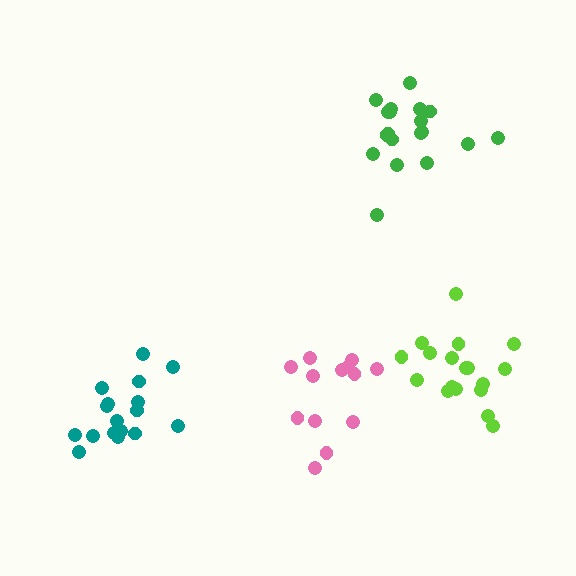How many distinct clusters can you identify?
There are 4 distinct clusters.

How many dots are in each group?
Group 1: 19 dots, Group 2: 13 dots, Group 3: 18 dots, Group 4: 18 dots (68 total).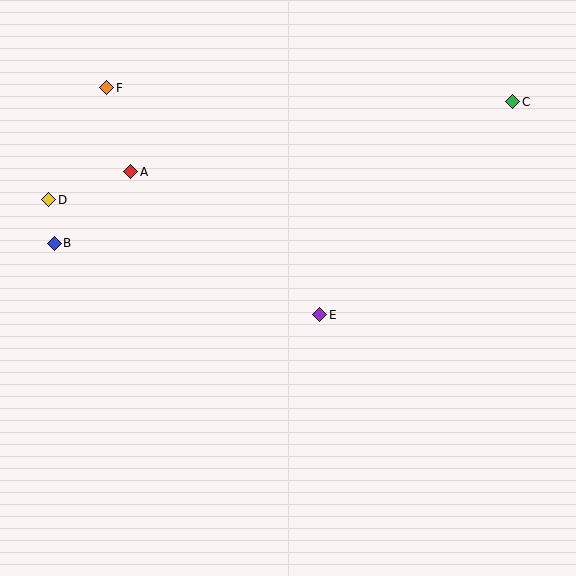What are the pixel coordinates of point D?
Point D is at (49, 200).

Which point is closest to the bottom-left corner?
Point B is closest to the bottom-left corner.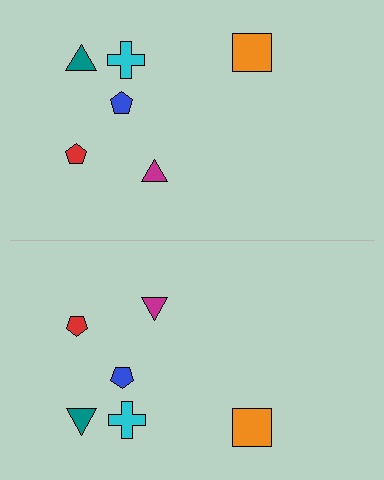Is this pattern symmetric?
Yes, this pattern has bilateral (reflection) symmetry.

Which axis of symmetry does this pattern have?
The pattern has a horizontal axis of symmetry running through the center of the image.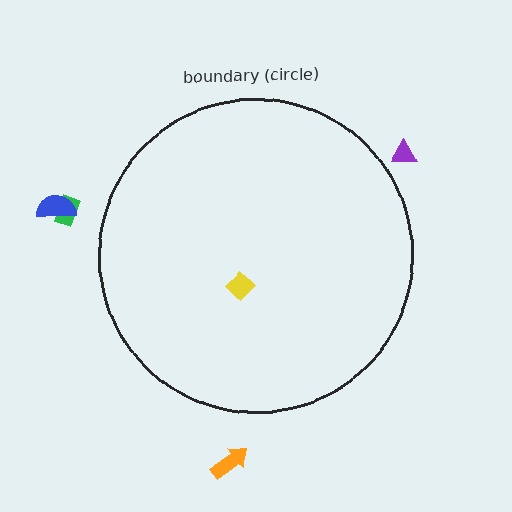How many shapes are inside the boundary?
1 inside, 4 outside.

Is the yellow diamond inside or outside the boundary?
Inside.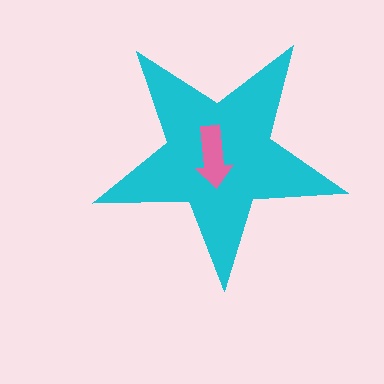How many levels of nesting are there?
2.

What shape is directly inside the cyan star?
The pink arrow.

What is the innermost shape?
The pink arrow.